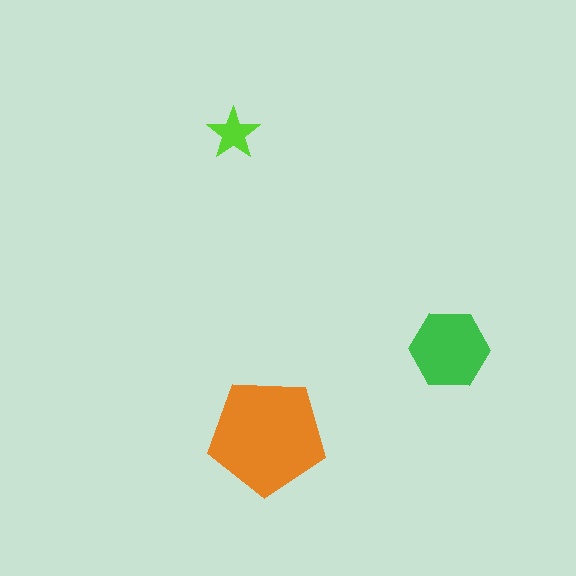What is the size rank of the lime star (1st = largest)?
3rd.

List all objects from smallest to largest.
The lime star, the green hexagon, the orange pentagon.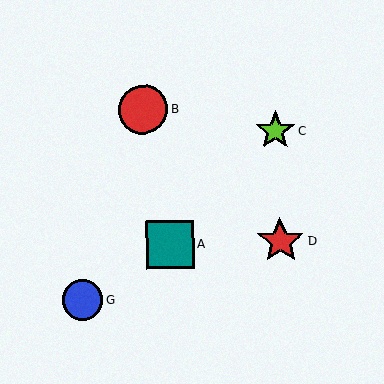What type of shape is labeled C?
Shape C is a lime star.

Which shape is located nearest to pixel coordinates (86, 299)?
The blue circle (labeled G) at (83, 300) is nearest to that location.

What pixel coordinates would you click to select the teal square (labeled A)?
Click at (170, 245) to select the teal square A.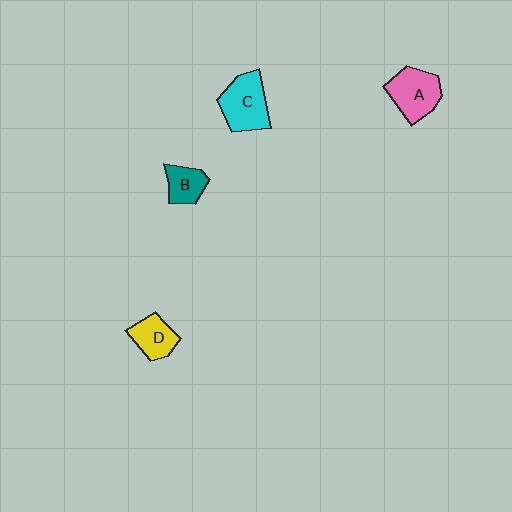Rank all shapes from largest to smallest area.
From largest to smallest: C (cyan), A (pink), D (yellow), B (teal).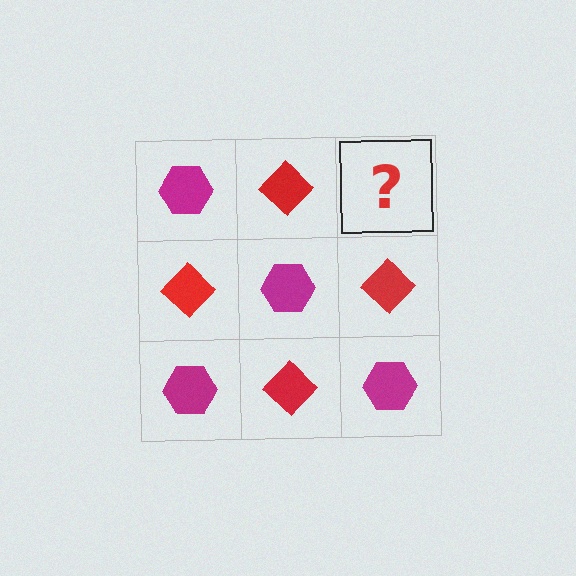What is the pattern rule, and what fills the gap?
The rule is that it alternates magenta hexagon and red diamond in a checkerboard pattern. The gap should be filled with a magenta hexagon.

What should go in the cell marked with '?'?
The missing cell should contain a magenta hexagon.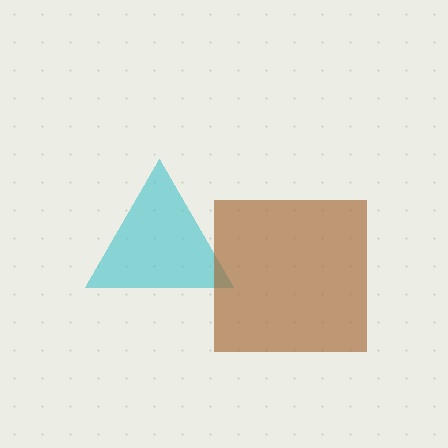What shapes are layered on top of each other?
The layered shapes are: a cyan triangle, a brown square.